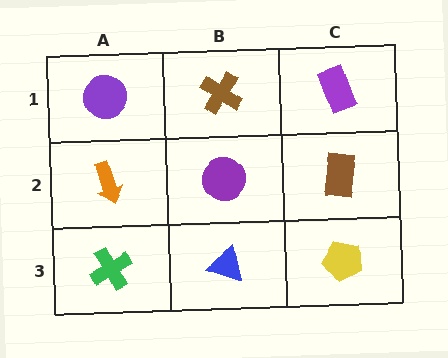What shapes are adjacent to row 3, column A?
An orange arrow (row 2, column A), a blue triangle (row 3, column B).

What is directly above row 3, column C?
A brown rectangle.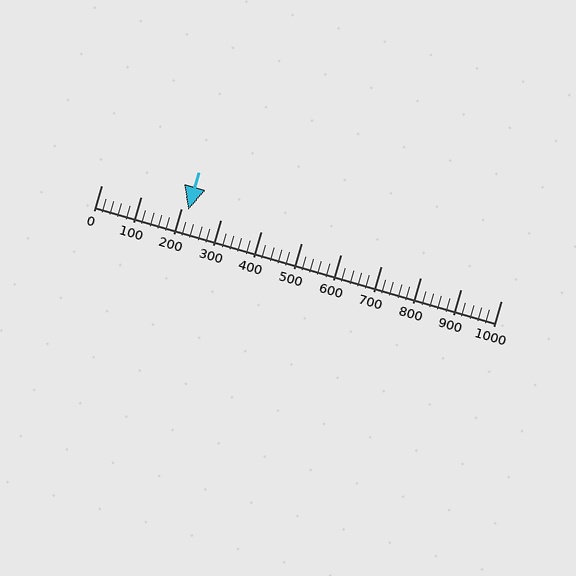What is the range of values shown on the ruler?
The ruler shows values from 0 to 1000.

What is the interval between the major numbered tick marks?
The major tick marks are spaced 100 units apart.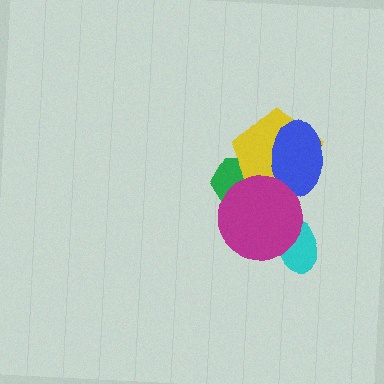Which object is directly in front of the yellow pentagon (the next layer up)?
The blue ellipse is directly in front of the yellow pentagon.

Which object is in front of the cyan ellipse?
The magenta circle is in front of the cyan ellipse.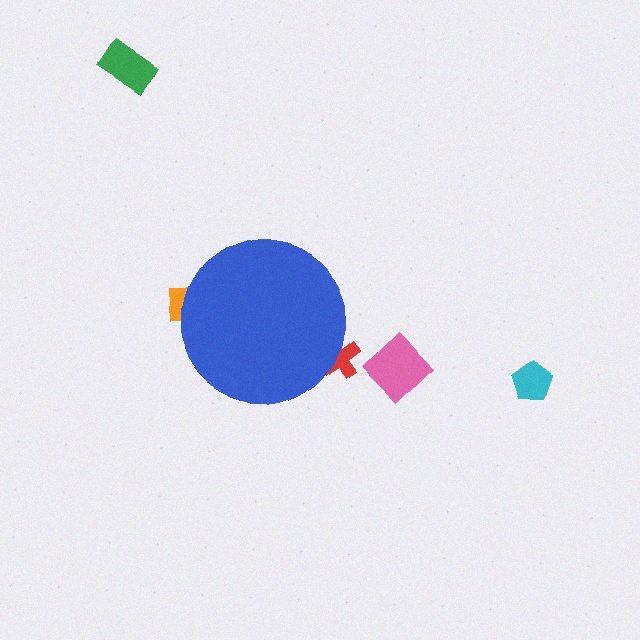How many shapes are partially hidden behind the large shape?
2 shapes are partially hidden.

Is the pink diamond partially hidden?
No, the pink diamond is fully visible.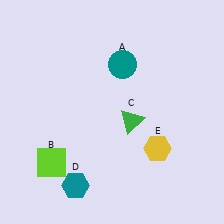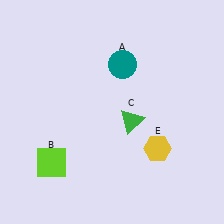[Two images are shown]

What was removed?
The teal hexagon (D) was removed in Image 2.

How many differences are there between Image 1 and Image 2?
There is 1 difference between the two images.